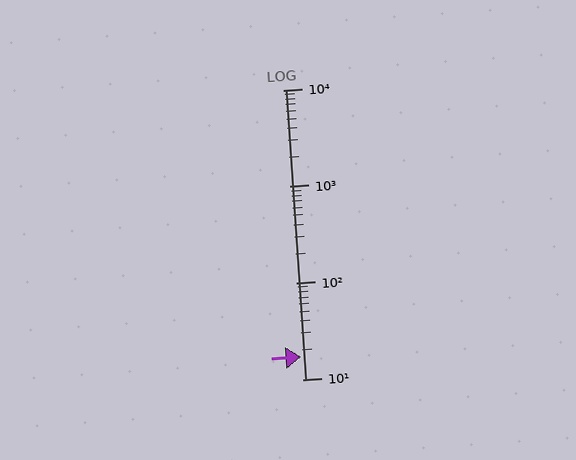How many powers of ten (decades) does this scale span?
The scale spans 3 decades, from 10 to 10000.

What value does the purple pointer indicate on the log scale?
The pointer indicates approximately 17.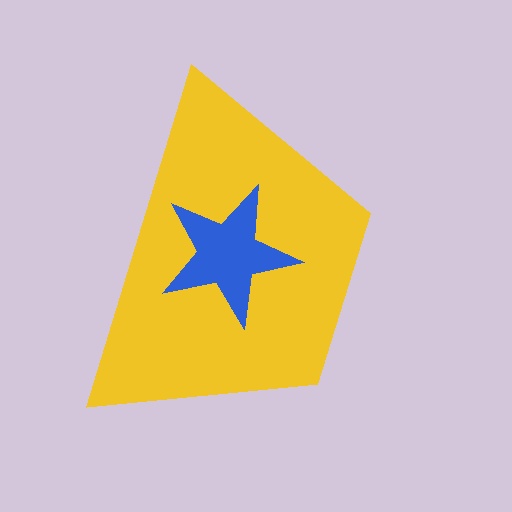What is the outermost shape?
The yellow trapezoid.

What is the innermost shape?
The blue star.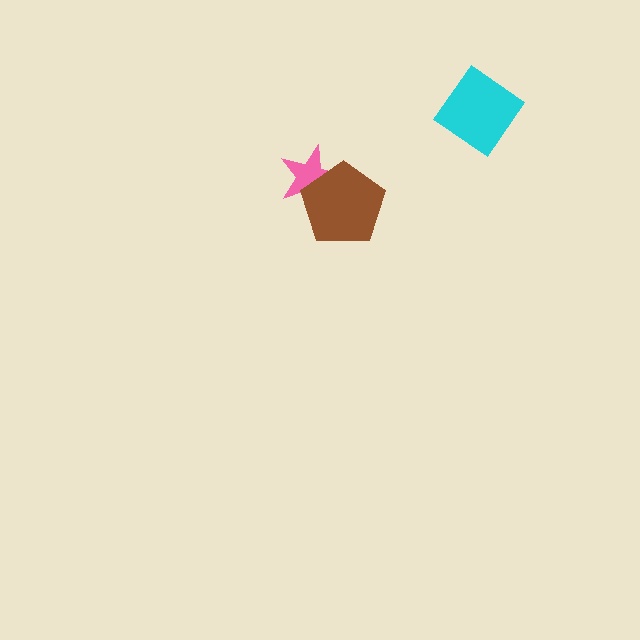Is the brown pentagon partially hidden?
No, no other shape covers it.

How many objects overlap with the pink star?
1 object overlaps with the pink star.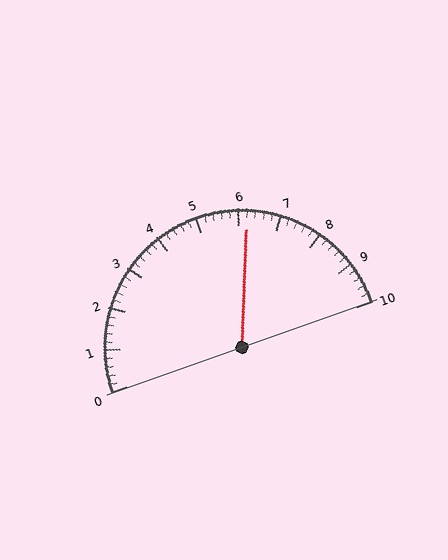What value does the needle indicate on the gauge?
The needle indicates approximately 6.2.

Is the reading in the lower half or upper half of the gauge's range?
The reading is in the upper half of the range (0 to 10).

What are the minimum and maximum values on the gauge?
The gauge ranges from 0 to 10.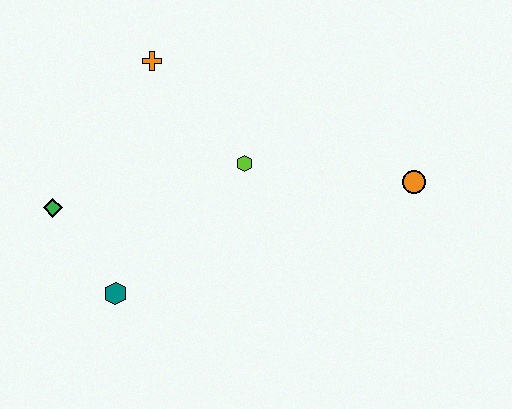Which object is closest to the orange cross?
The lime hexagon is closest to the orange cross.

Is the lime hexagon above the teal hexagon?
Yes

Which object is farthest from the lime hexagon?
The green diamond is farthest from the lime hexagon.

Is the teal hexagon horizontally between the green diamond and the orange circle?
Yes